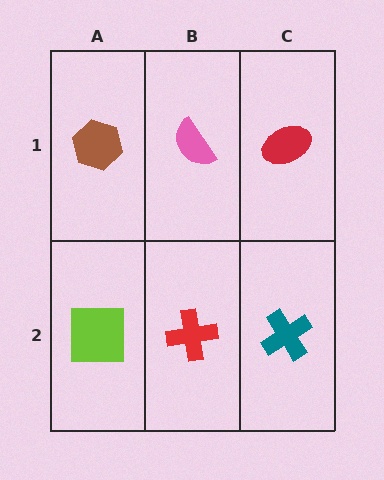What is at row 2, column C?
A teal cross.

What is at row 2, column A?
A lime square.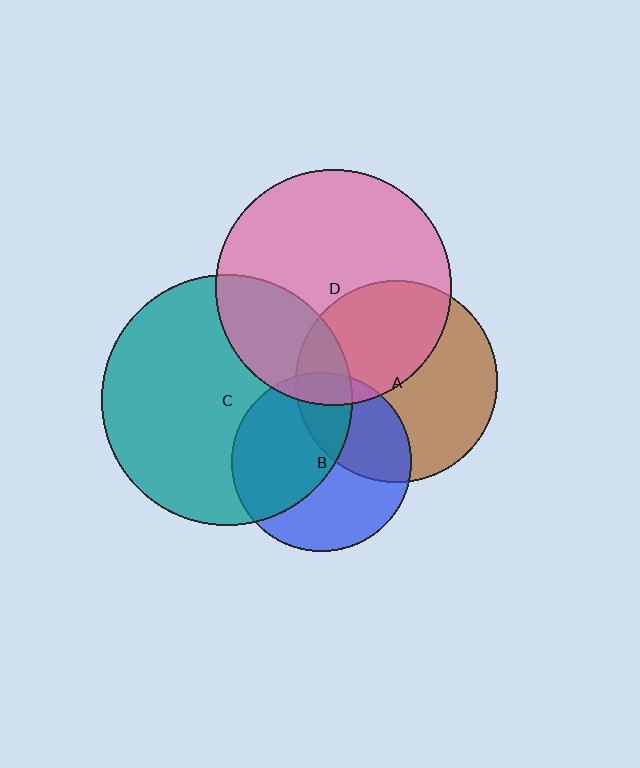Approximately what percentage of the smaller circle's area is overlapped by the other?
Approximately 25%.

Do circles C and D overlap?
Yes.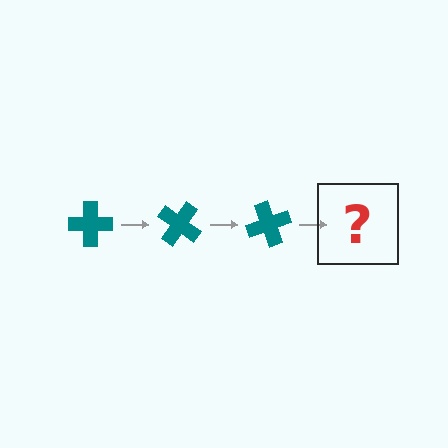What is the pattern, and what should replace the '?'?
The pattern is that the cross rotates 35 degrees each step. The '?' should be a teal cross rotated 105 degrees.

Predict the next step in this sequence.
The next step is a teal cross rotated 105 degrees.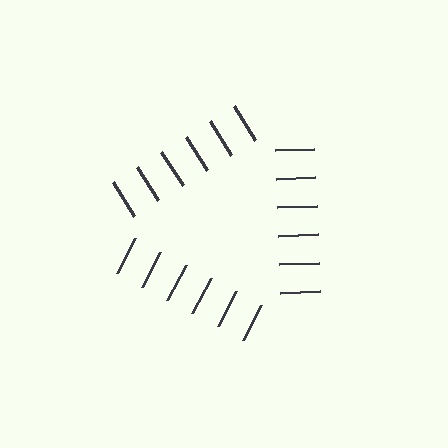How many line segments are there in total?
18 — 6 along each of the 3 edges.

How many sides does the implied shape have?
3 sides — the line-ends trace a triangle.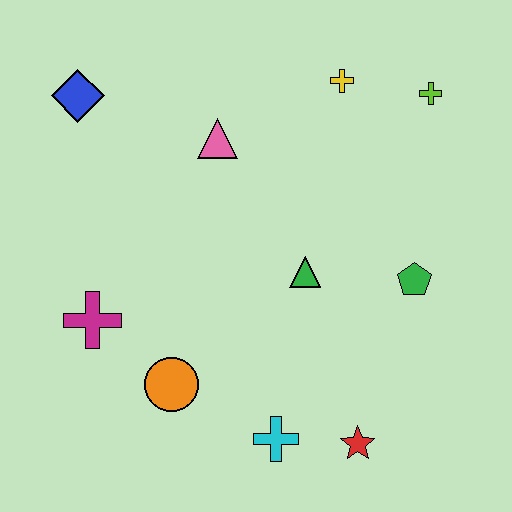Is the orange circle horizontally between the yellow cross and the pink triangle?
No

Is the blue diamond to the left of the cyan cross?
Yes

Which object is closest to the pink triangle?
The yellow cross is closest to the pink triangle.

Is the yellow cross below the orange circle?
No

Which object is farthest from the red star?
The blue diamond is farthest from the red star.